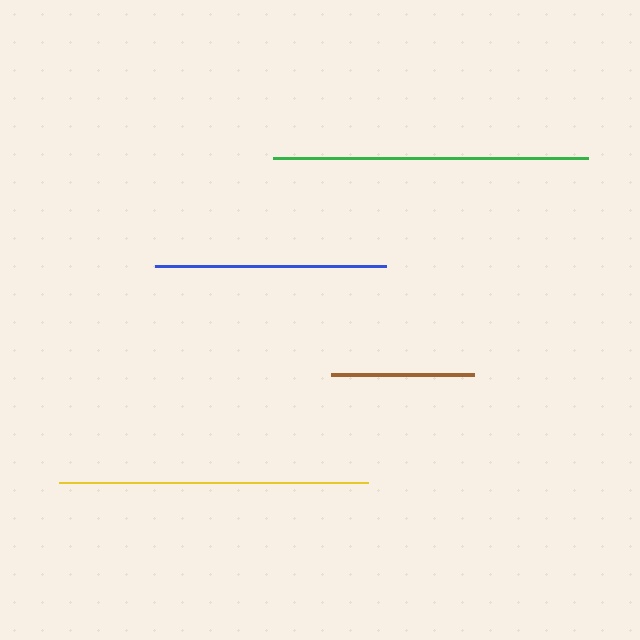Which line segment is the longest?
The green line is the longest at approximately 315 pixels.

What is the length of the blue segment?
The blue segment is approximately 231 pixels long.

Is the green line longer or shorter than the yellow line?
The green line is longer than the yellow line.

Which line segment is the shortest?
The brown line is the shortest at approximately 143 pixels.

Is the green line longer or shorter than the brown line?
The green line is longer than the brown line.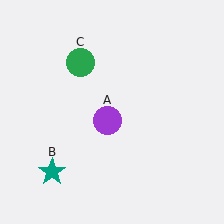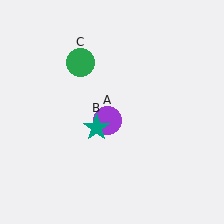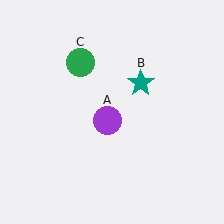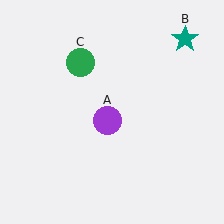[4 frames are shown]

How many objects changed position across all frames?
1 object changed position: teal star (object B).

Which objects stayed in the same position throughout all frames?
Purple circle (object A) and green circle (object C) remained stationary.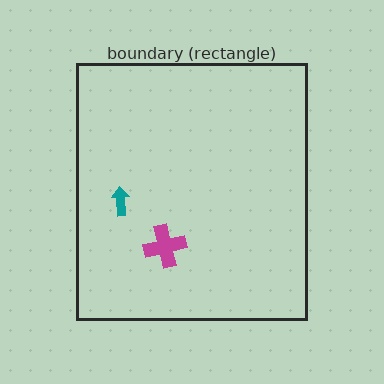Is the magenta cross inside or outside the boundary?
Inside.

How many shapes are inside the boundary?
2 inside, 0 outside.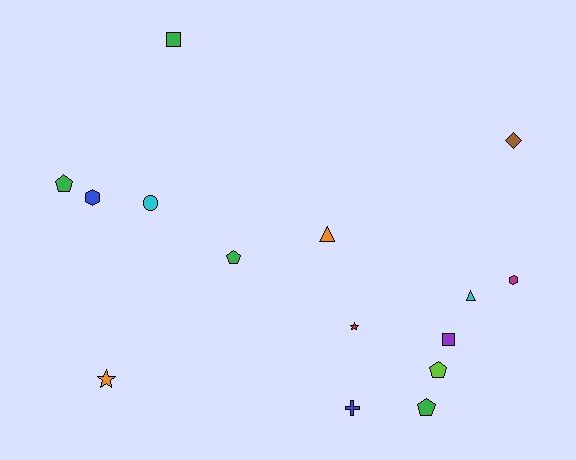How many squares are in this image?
There are 2 squares.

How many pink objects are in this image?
There are no pink objects.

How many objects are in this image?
There are 15 objects.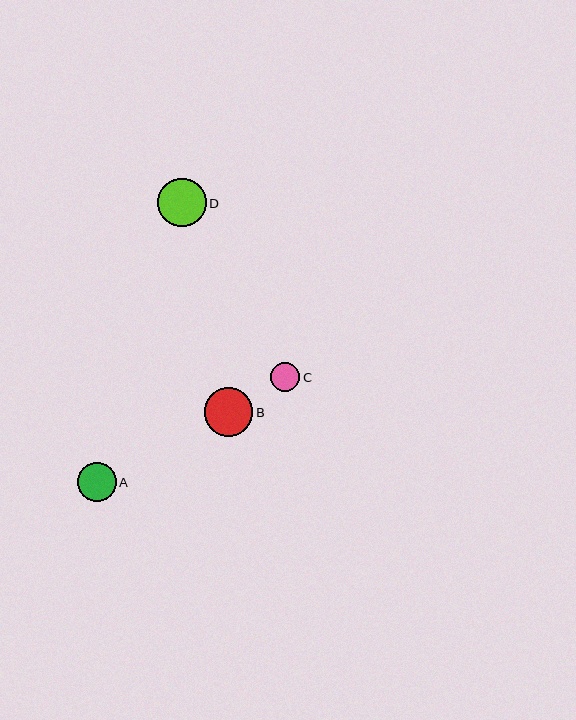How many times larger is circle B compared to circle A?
Circle B is approximately 1.3 times the size of circle A.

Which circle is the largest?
Circle B is the largest with a size of approximately 49 pixels.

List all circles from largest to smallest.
From largest to smallest: B, D, A, C.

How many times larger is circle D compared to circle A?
Circle D is approximately 1.3 times the size of circle A.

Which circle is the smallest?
Circle C is the smallest with a size of approximately 29 pixels.